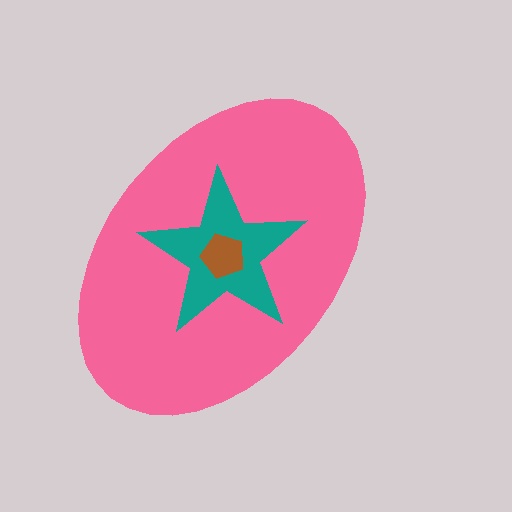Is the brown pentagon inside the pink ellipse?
Yes.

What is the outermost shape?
The pink ellipse.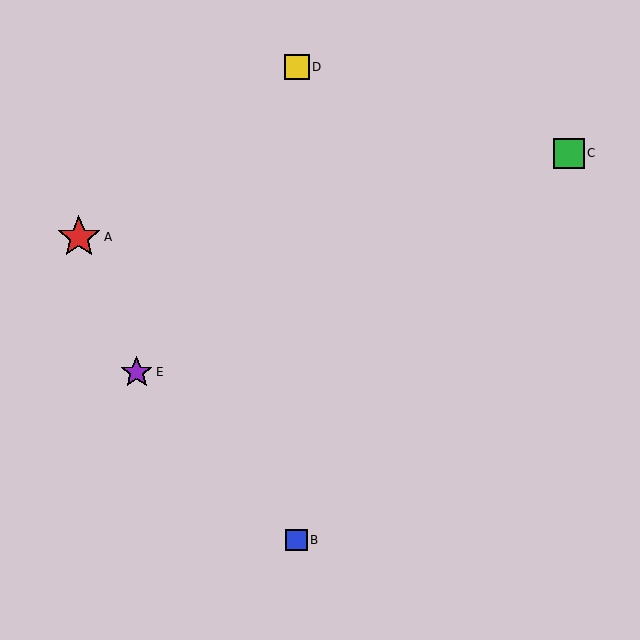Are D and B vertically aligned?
Yes, both are at x≈297.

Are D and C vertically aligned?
No, D is at x≈297 and C is at x≈569.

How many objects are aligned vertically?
2 objects (B, D) are aligned vertically.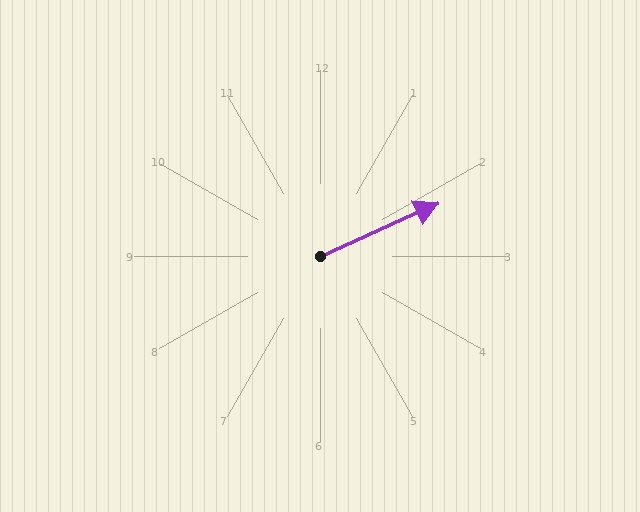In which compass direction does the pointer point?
Northeast.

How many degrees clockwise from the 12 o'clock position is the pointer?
Approximately 66 degrees.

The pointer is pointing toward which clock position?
Roughly 2 o'clock.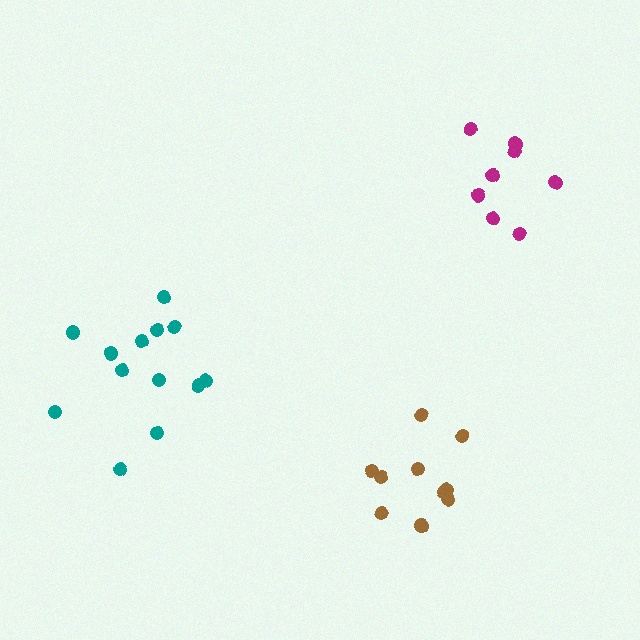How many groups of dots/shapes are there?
There are 3 groups.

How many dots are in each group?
Group 1: 10 dots, Group 2: 13 dots, Group 3: 8 dots (31 total).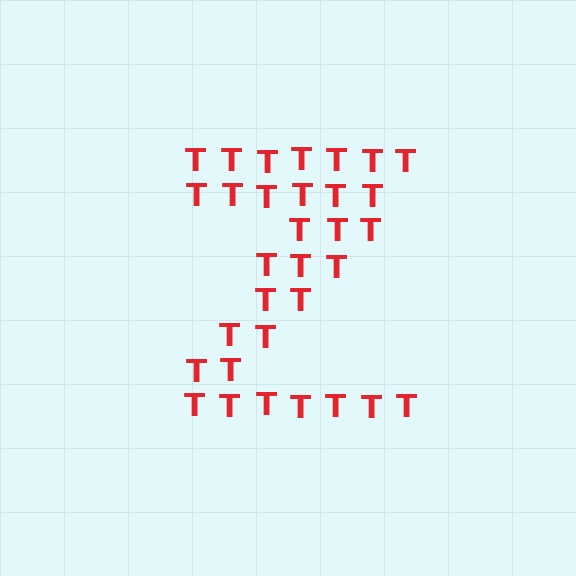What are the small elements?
The small elements are letter T's.